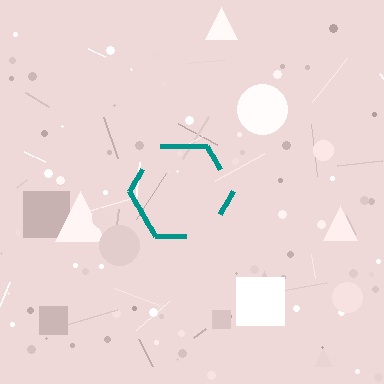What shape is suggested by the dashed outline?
The dashed outline suggests a hexagon.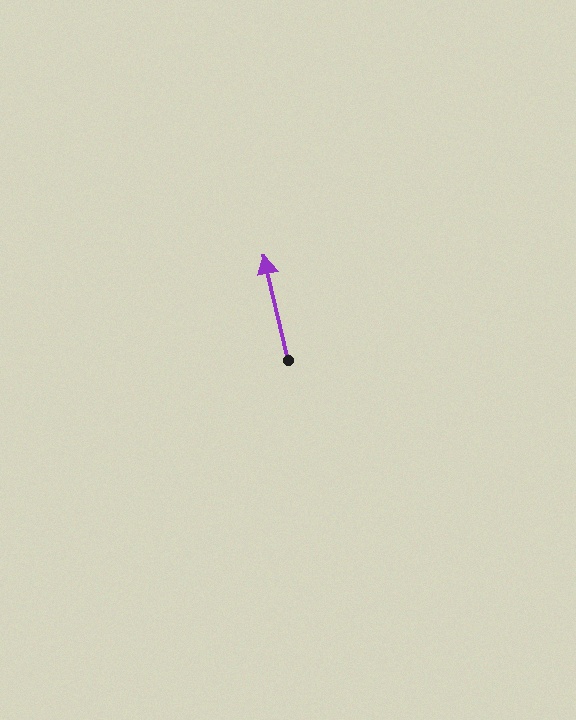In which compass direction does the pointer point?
North.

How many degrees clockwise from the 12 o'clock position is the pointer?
Approximately 347 degrees.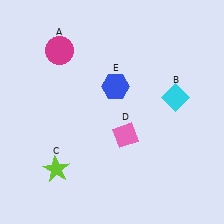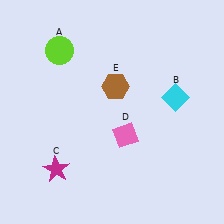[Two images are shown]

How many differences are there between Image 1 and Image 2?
There are 3 differences between the two images.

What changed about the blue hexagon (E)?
In Image 1, E is blue. In Image 2, it changed to brown.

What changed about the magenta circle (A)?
In Image 1, A is magenta. In Image 2, it changed to lime.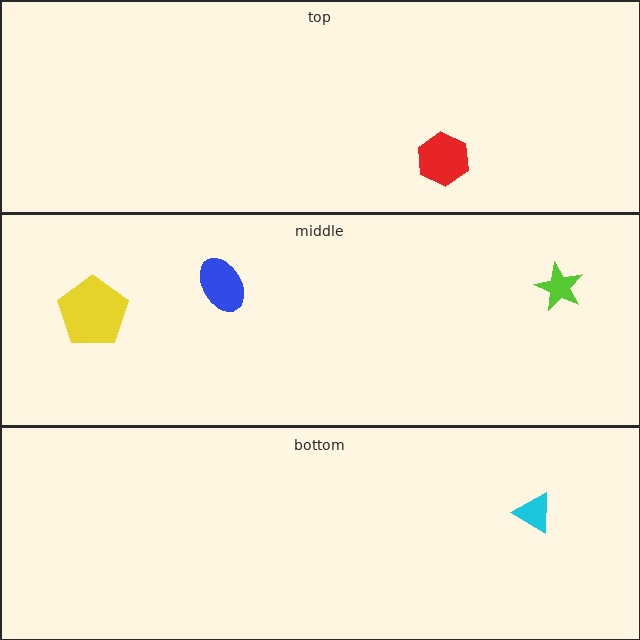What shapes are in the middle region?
The lime star, the yellow pentagon, the blue ellipse.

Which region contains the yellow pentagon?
The middle region.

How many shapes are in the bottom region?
1.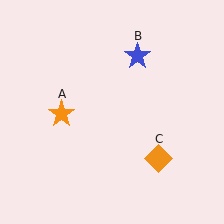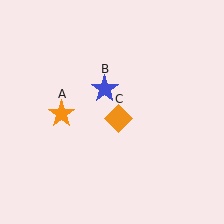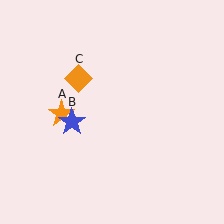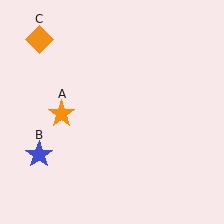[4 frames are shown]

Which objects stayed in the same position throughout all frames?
Orange star (object A) remained stationary.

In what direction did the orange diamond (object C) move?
The orange diamond (object C) moved up and to the left.